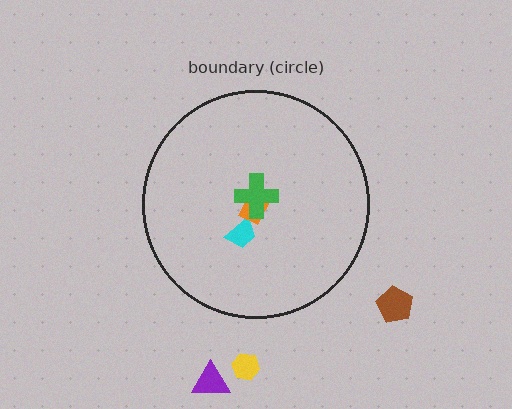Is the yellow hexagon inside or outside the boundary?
Outside.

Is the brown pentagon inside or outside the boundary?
Outside.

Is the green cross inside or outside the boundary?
Inside.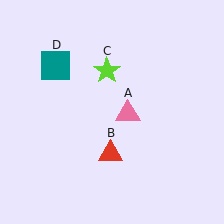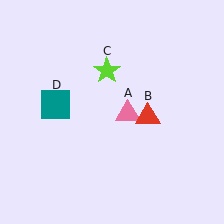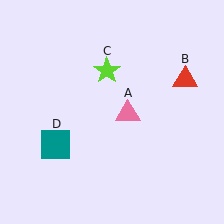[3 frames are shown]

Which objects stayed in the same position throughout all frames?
Pink triangle (object A) and lime star (object C) remained stationary.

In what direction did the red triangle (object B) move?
The red triangle (object B) moved up and to the right.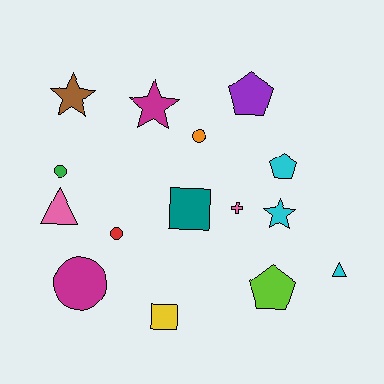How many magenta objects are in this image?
There are 2 magenta objects.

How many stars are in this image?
There are 3 stars.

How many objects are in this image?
There are 15 objects.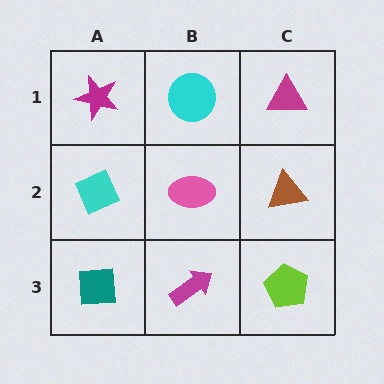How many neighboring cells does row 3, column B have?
3.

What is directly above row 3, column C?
A brown triangle.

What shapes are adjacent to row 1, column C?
A brown triangle (row 2, column C), a cyan circle (row 1, column B).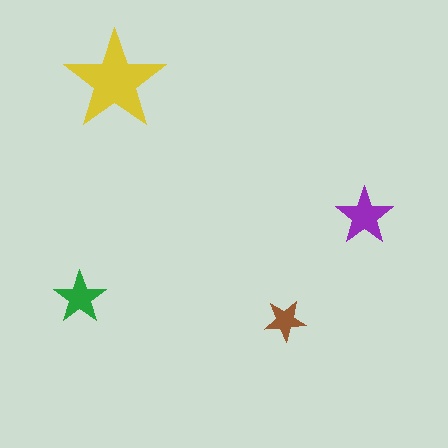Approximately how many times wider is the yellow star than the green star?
About 2 times wider.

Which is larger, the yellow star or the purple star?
The yellow one.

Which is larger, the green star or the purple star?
The purple one.